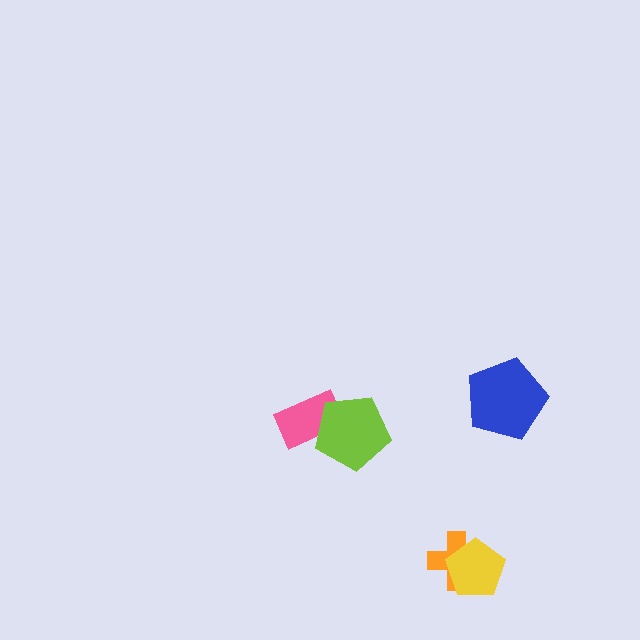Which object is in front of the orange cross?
The yellow pentagon is in front of the orange cross.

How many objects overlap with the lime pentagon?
1 object overlaps with the lime pentagon.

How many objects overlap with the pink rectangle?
1 object overlaps with the pink rectangle.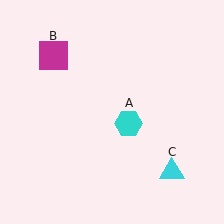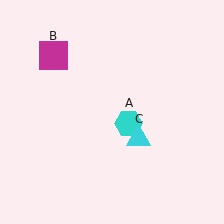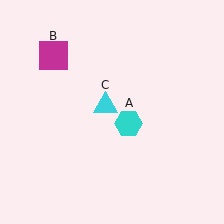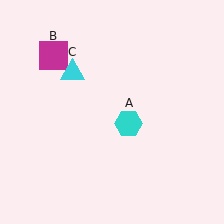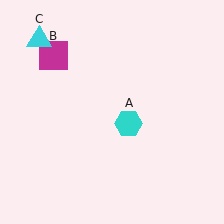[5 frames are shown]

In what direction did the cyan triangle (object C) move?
The cyan triangle (object C) moved up and to the left.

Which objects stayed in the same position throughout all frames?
Cyan hexagon (object A) and magenta square (object B) remained stationary.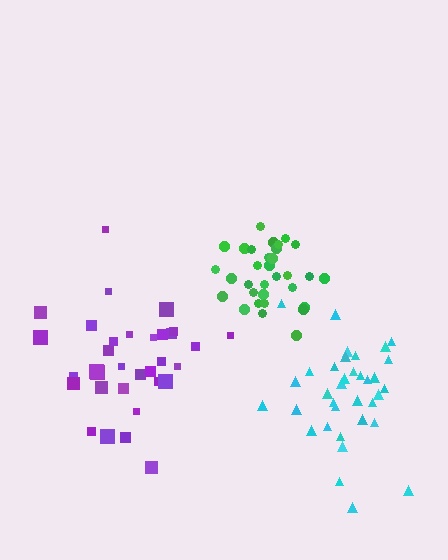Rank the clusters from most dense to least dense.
green, cyan, purple.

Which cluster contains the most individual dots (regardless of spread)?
Cyan (35).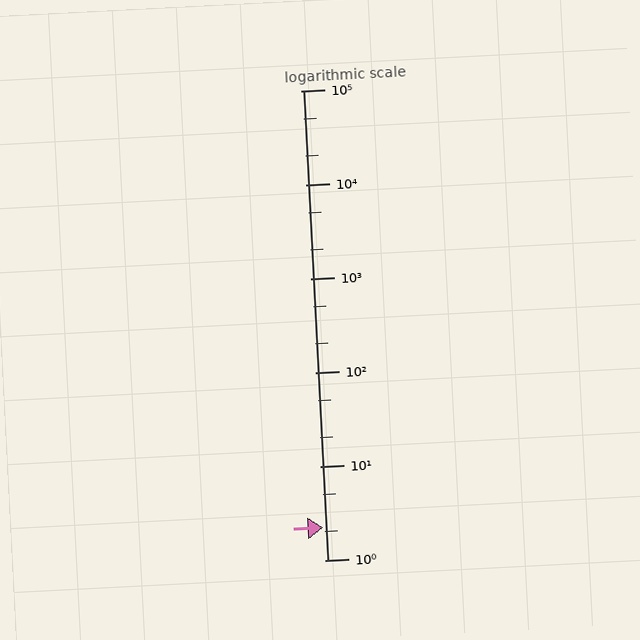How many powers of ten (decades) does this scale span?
The scale spans 5 decades, from 1 to 100000.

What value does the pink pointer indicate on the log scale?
The pointer indicates approximately 2.2.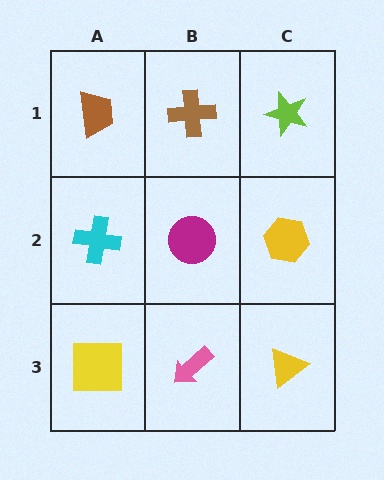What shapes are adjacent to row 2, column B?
A brown cross (row 1, column B), a pink arrow (row 3, column B), a cyan cross (row 2, column A), a yellow hexagon (row 2, column C).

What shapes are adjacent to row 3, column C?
A yellow hexagon (row 2, column C), a pink arrow (row 3, column B).